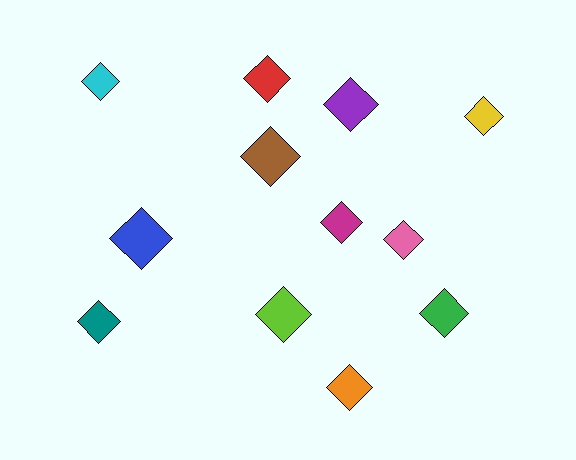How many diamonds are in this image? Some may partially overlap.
There are 12 diamonds.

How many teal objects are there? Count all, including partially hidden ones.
There is 1 teal object.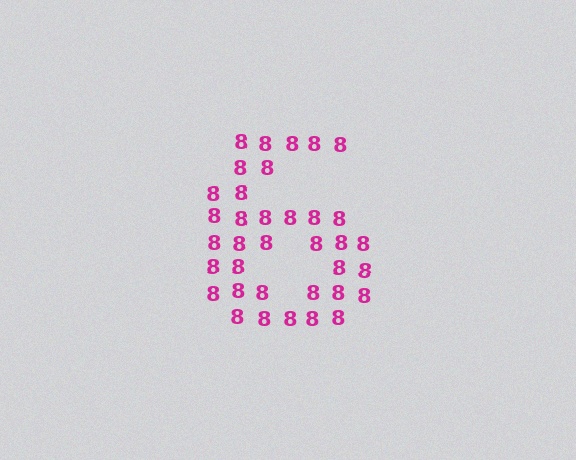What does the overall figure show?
The overall figure shows the digit 6.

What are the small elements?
The small elements are digit 8's.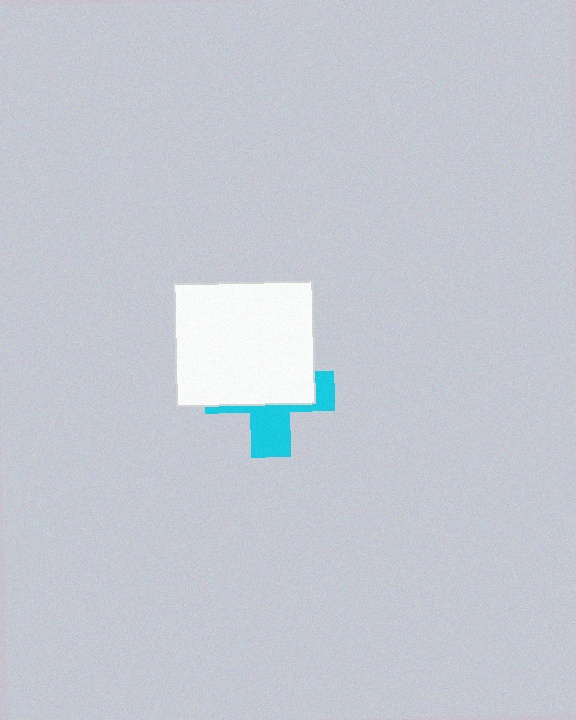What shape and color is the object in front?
The object in front is a white rectangle.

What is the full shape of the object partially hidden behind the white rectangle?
The partially hidden object is a cyan cross.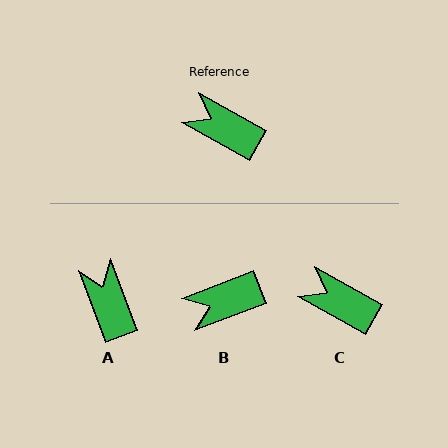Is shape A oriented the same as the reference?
No, it is off by about 40 degrees.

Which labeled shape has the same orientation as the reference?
C.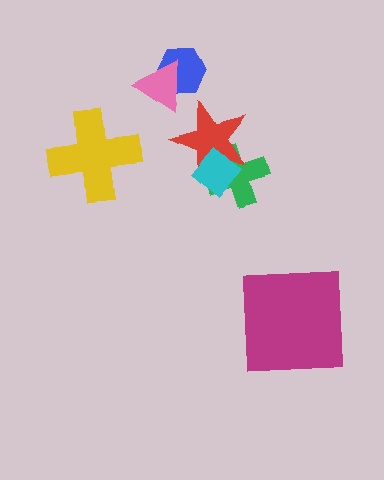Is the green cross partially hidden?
Yes, it is partially covered by another shape.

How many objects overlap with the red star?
2 objects overlap with the red star.